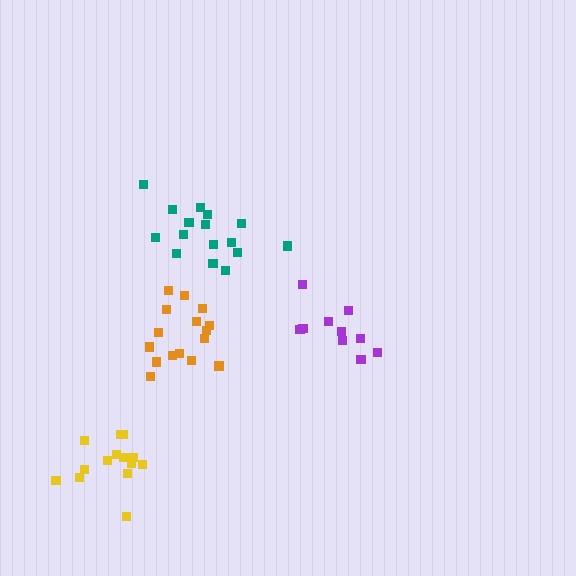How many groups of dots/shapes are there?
There are 4 groups.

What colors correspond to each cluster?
The clusters are colored: teal, yellow, purple, orange.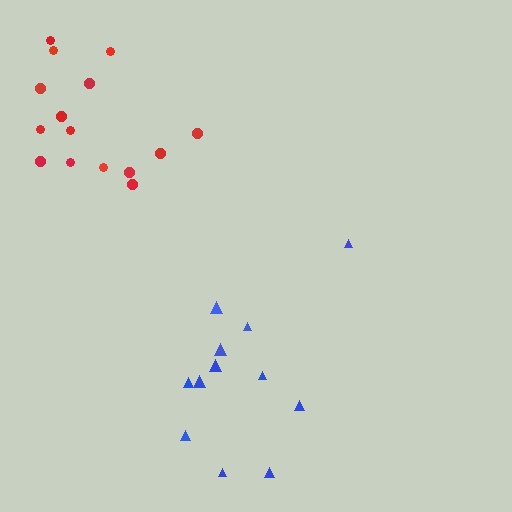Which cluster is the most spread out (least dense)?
Blue.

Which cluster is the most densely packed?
Red.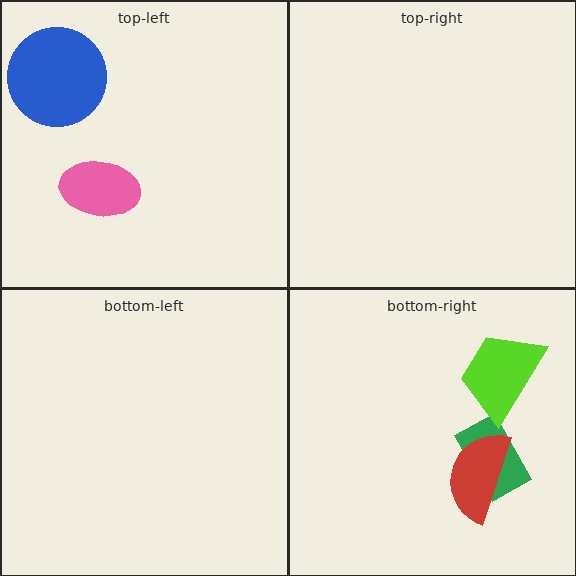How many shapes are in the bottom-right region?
3.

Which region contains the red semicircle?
The bottom-right region.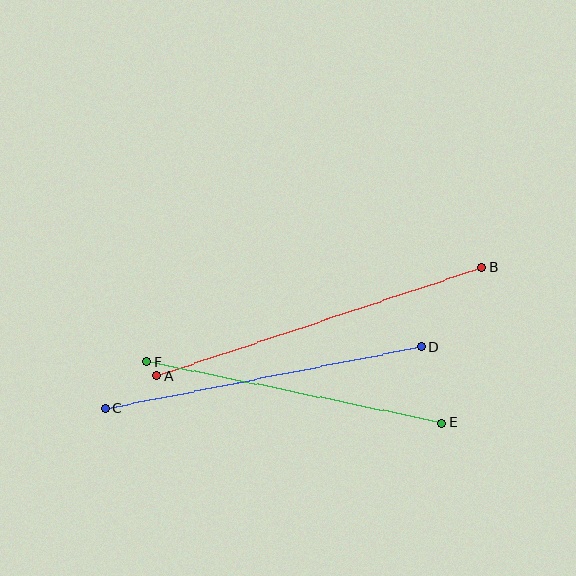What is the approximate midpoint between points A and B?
The midpoint is at approximately (319, 322) pixels.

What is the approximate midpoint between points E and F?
The midpoint is at approximately (294, 392) pixels.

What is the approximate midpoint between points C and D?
The midpoint is at approximately (263, 377) pixels.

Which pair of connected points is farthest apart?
Points A and B are farthest apart.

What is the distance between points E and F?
The distance is approximately 301 pixels.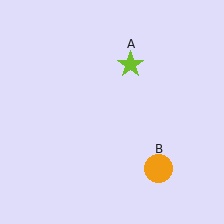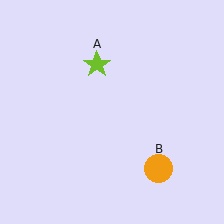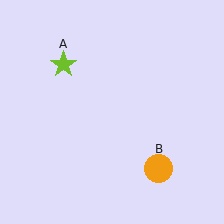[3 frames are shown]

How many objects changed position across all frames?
1 object changed position: lime star (object A).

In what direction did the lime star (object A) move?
The lime star (object A) moved left.